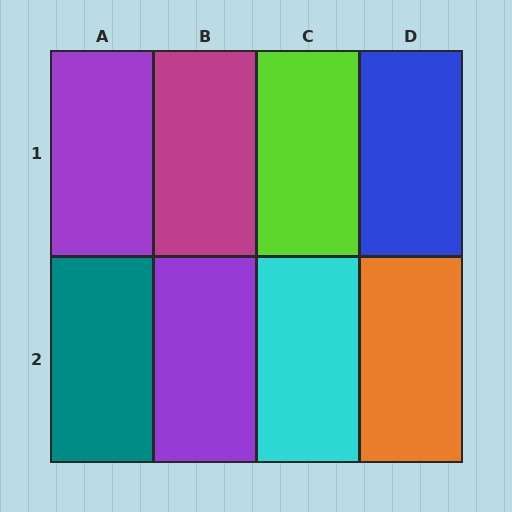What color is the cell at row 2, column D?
Orange.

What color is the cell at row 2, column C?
Cyan.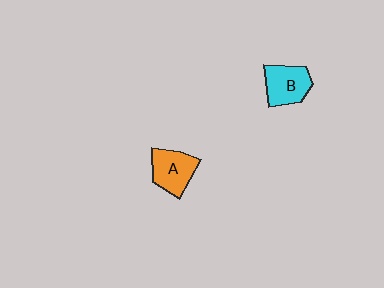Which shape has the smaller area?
Shape A (orange).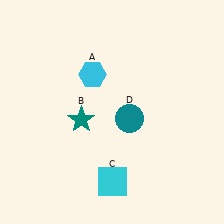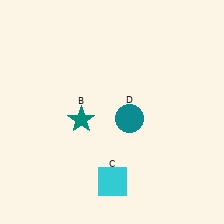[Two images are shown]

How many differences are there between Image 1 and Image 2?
There is 1 difference between the two images.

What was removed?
The cyan hexagon (A) was removed in Image 2.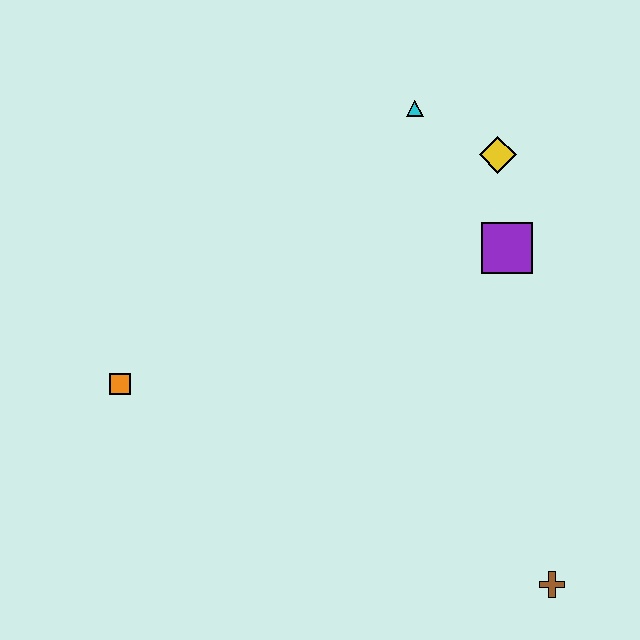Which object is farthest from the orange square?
The brown cross is farthest from the orange square.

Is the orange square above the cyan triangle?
No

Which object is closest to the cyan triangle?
The yellow diamond is closest to the cyan triangle.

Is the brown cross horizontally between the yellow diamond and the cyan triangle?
No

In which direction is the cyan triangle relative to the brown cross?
The cyan triangle is above the brown cross.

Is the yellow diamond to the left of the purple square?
Yes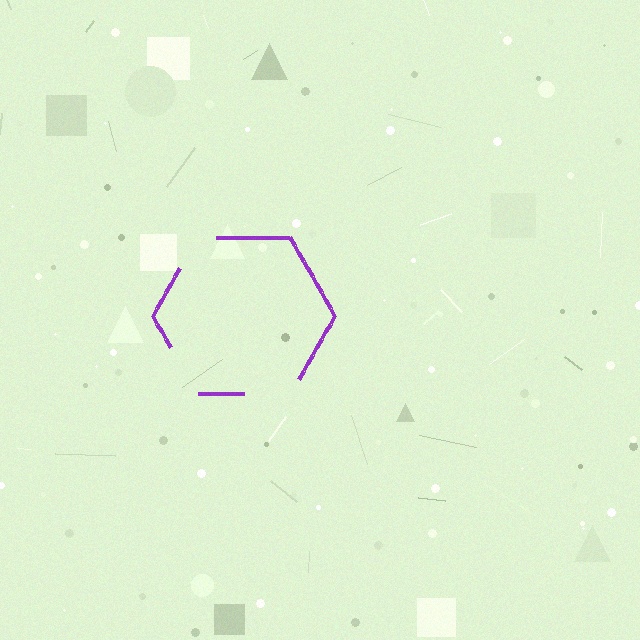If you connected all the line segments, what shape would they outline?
They would outline a hexagon.